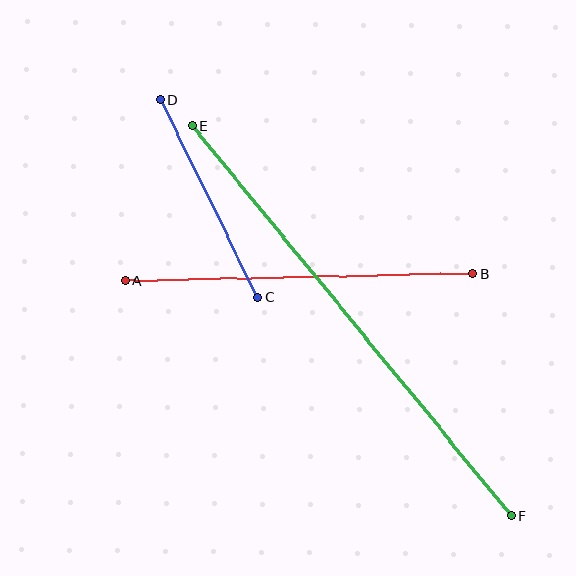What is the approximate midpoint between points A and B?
The midpoint is at approximately (299, 277) pixels.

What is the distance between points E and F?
The distance is approximately 504 pixels.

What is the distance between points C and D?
The distance is approximately 220 pixels.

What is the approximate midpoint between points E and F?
The midpoint is at approximately (351, 321) pixels.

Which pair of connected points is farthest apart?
Points E and F are farthest apart.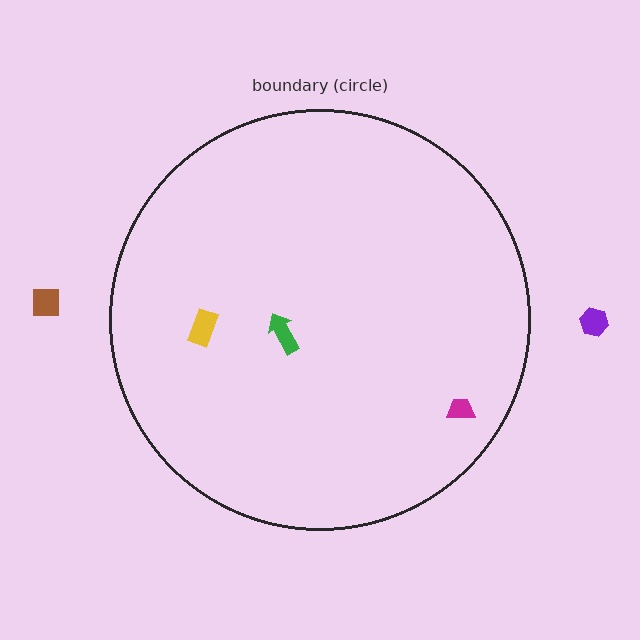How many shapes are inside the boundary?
3 inside, 2 outside.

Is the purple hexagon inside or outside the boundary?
Outside.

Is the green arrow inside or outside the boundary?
Inside.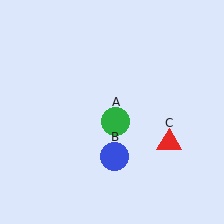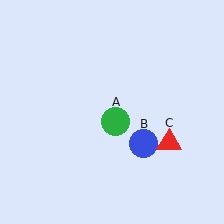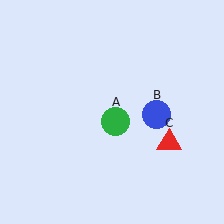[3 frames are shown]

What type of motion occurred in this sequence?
The blue circle (object B) rotated counterclockwise around the center of the scene.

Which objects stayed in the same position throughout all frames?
Green circle (object A) and red triangle (object C) remained stationary.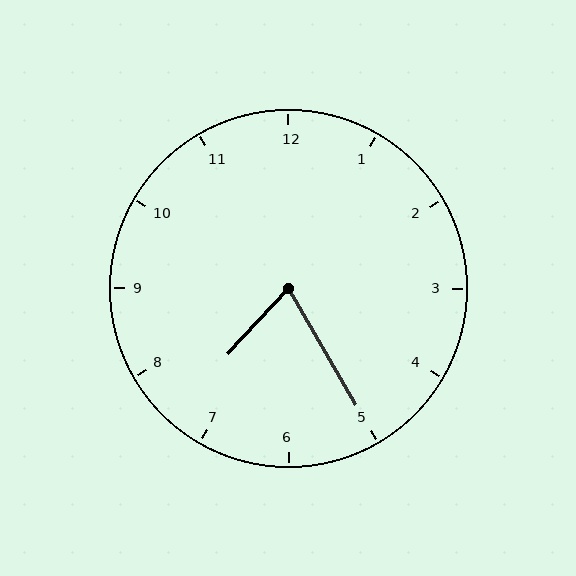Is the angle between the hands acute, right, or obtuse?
It is acute.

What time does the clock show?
7:25.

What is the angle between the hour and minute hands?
Approximately 72 degrees.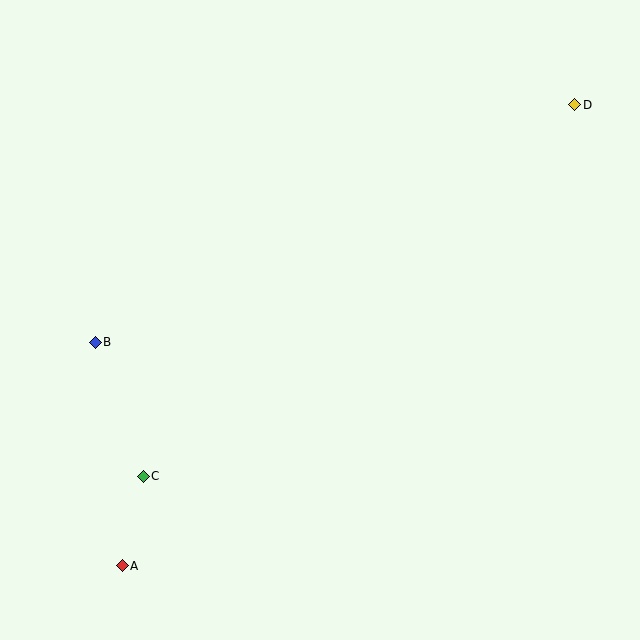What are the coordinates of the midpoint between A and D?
The midpoint between A and D is at (349, 335).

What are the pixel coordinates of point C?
Point C is at (143, 476).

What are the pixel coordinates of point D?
Point D is at (575, 105).